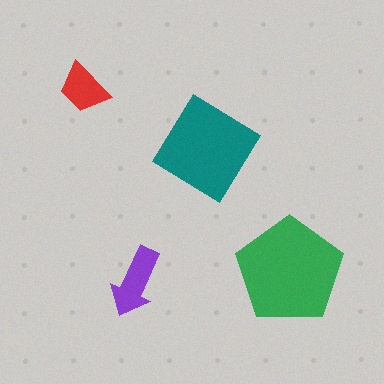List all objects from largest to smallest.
The green pentagon, the teal diamond, the purple arrow, the red trapezoid.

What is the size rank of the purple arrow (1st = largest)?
3rd.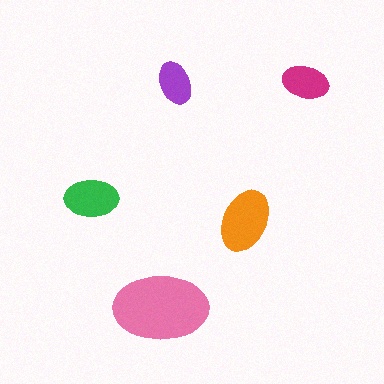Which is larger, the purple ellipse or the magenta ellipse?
The magenta one.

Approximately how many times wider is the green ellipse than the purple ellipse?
About 1.5 times wider.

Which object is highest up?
The magenta ellipse is topmost.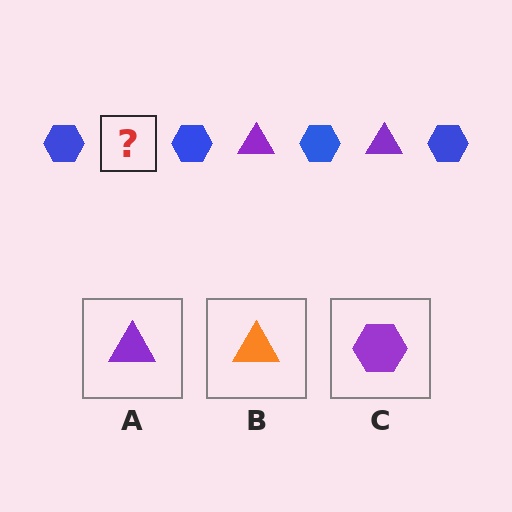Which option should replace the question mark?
Option A.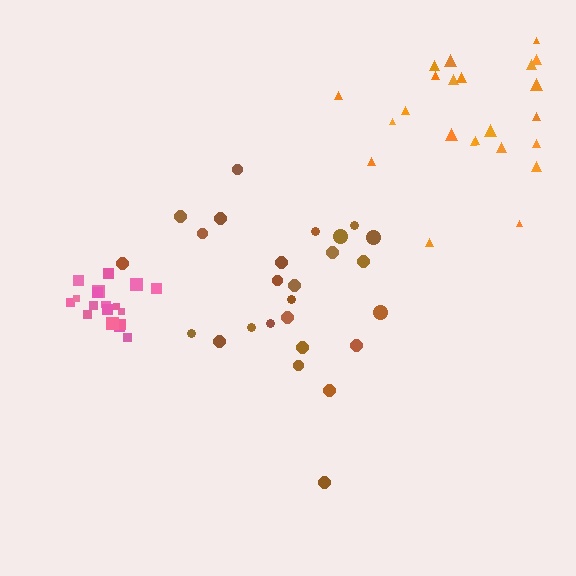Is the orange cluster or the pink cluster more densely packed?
Pink.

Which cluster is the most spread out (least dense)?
Orange.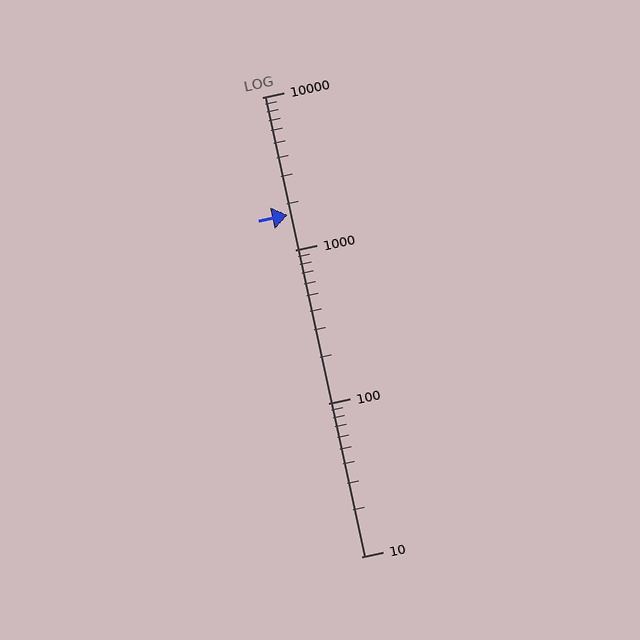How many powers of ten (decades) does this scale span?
The scale spans 3 decades, from 10 to 10000.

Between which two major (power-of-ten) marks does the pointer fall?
The pointer is between 1000 and 10000.